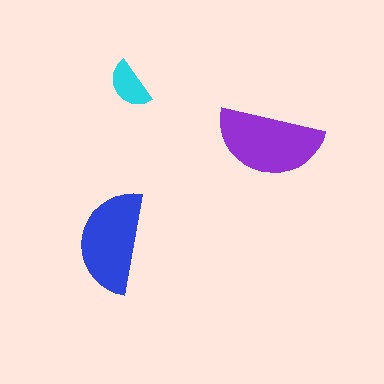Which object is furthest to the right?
The purple semicircle is rightmost.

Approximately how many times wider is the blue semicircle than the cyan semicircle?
About 2 times wider.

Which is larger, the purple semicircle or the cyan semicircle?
The purple one.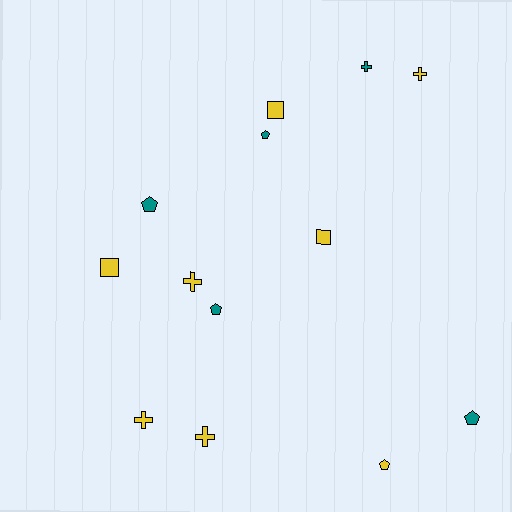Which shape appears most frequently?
Pentagon, with 5 objects.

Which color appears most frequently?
Yellow, with 8 objects.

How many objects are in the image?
There are 13 objects.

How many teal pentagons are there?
There are 4 teal pentagons.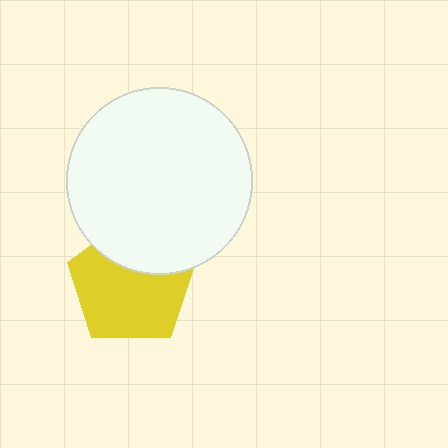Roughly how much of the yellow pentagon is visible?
Most of it is visible (roughly 69%).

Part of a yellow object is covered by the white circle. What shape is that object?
It is a pentagon.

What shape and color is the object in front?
The object in front is a white circle.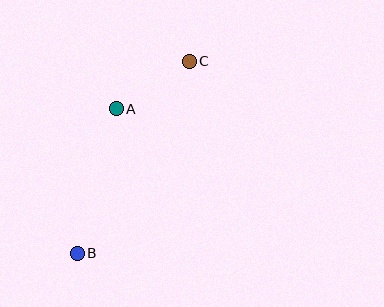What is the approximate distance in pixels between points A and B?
The distance between A and B is approximately 149 pixels.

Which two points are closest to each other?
Points A and C are closest to each other.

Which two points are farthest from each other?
Points B and C are farthest from each other.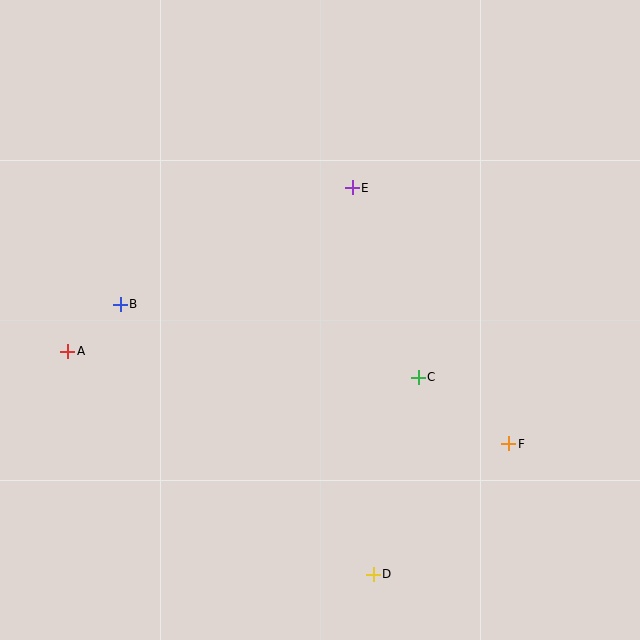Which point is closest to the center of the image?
Point C at (418, 377) is closest to the center.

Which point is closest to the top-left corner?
Point B is closest to the top-left corner.